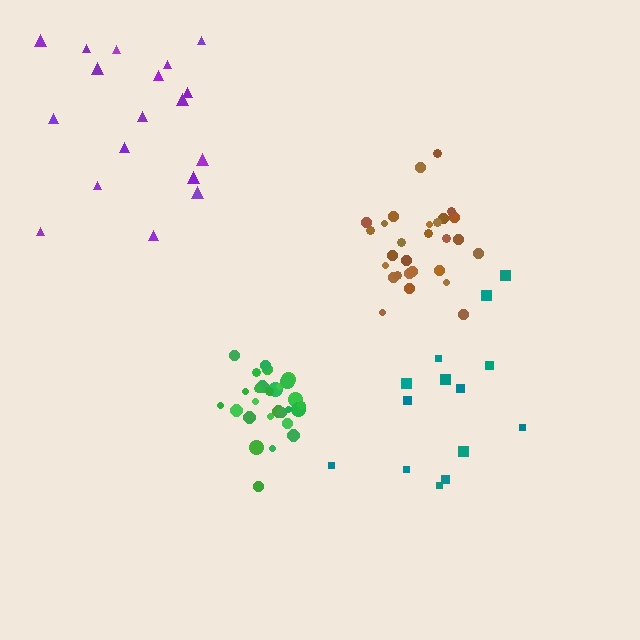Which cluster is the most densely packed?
Green.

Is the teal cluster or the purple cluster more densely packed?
Teal.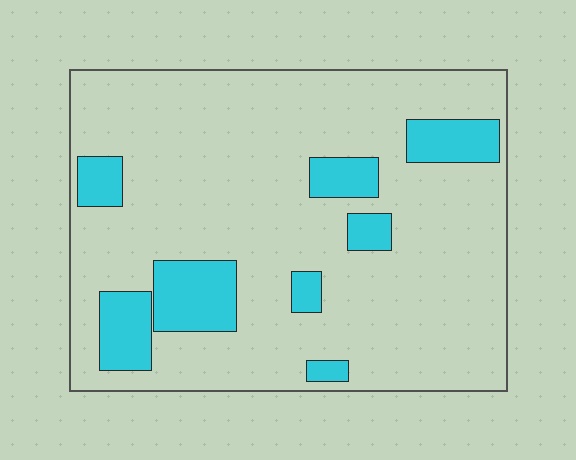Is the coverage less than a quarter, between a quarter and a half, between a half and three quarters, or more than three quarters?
Less than a quarter.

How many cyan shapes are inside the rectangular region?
8.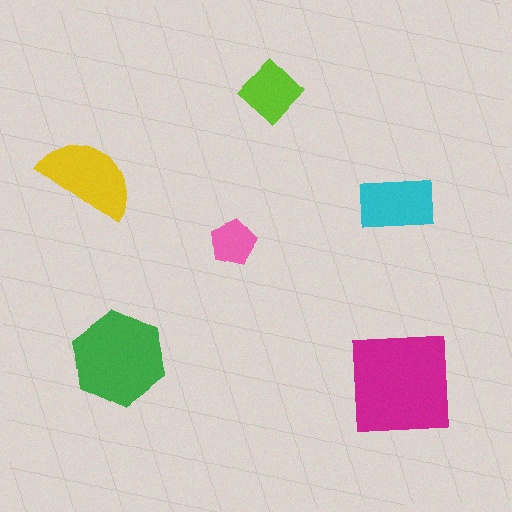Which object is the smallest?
The pink pentagon.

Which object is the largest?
The magenta square.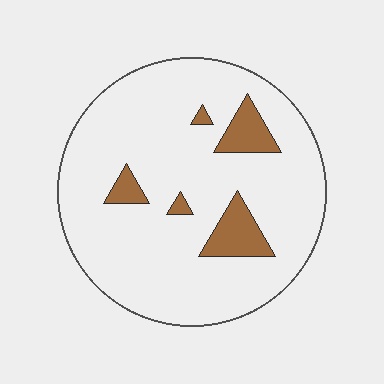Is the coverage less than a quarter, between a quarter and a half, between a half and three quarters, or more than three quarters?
Less than a quarter.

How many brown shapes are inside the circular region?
5.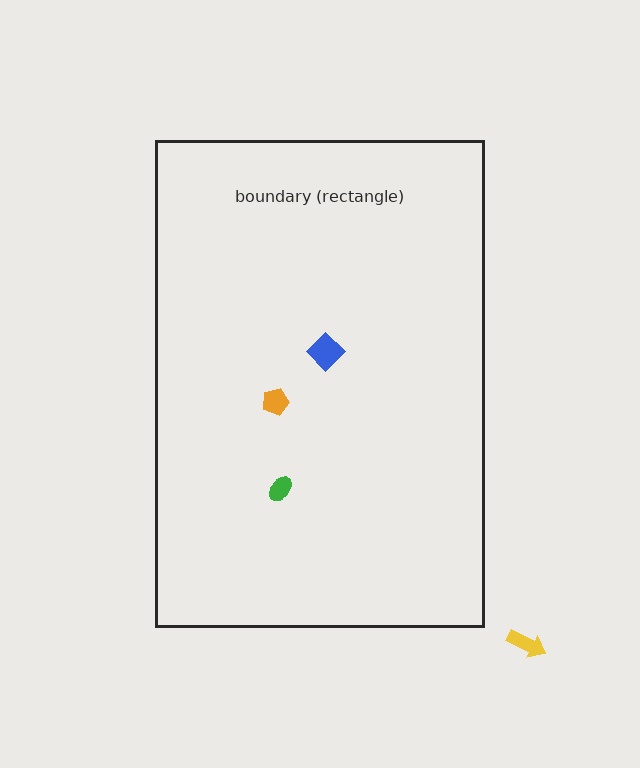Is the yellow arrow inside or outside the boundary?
Outside.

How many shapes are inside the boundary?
3 inside, 1 outside.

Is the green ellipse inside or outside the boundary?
Inside.